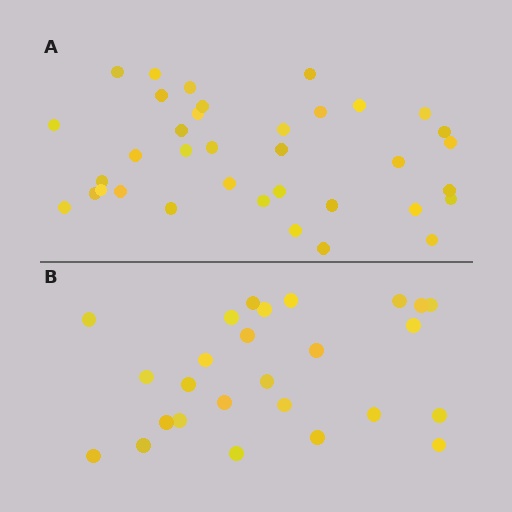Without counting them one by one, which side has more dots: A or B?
Region A (the top region) has more dots.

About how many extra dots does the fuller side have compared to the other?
Region A has roughly 10 or so more dots than region B.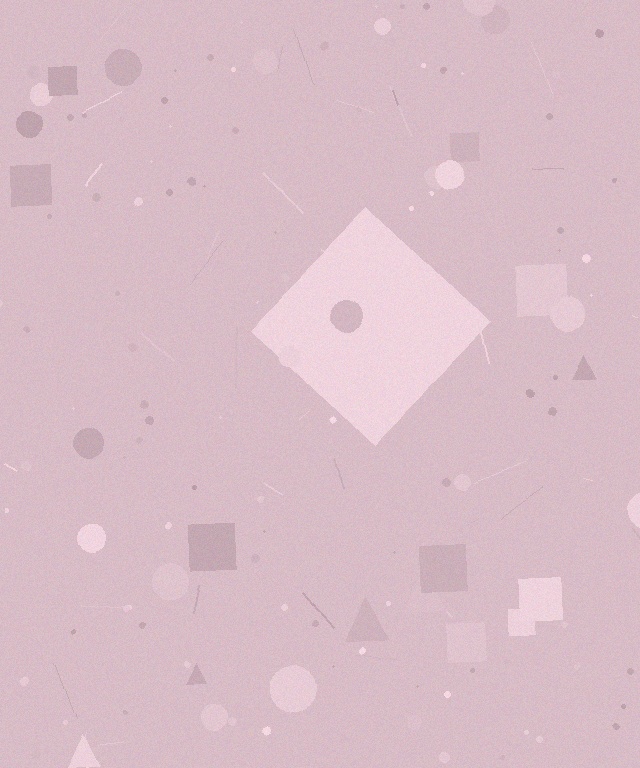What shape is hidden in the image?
A diamond is hidden in the image.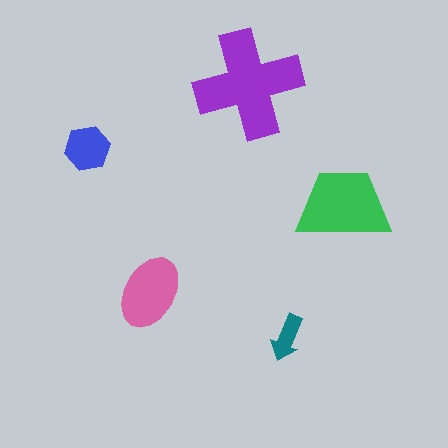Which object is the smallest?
The teal arrow.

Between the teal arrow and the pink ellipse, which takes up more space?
The pink ellipse.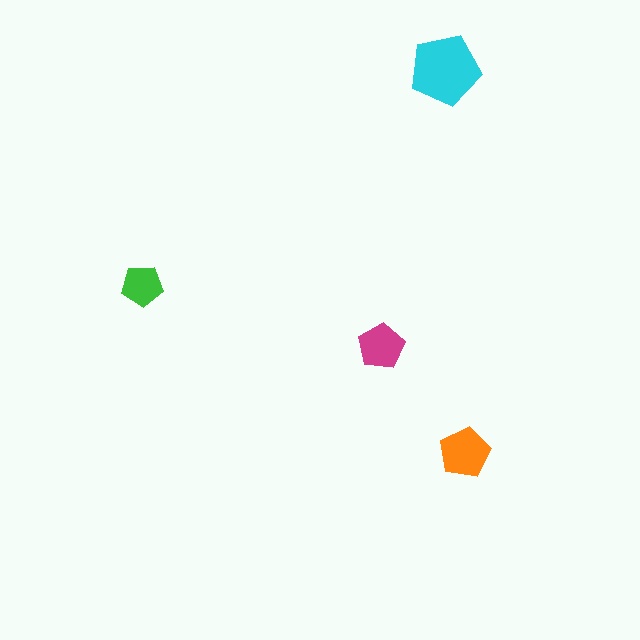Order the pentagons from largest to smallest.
the cyan one, the orange one, the magenta one, the green one.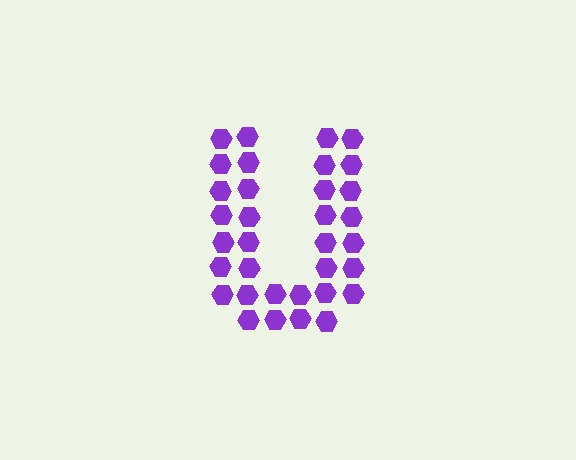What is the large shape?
The large shape is the letter U.